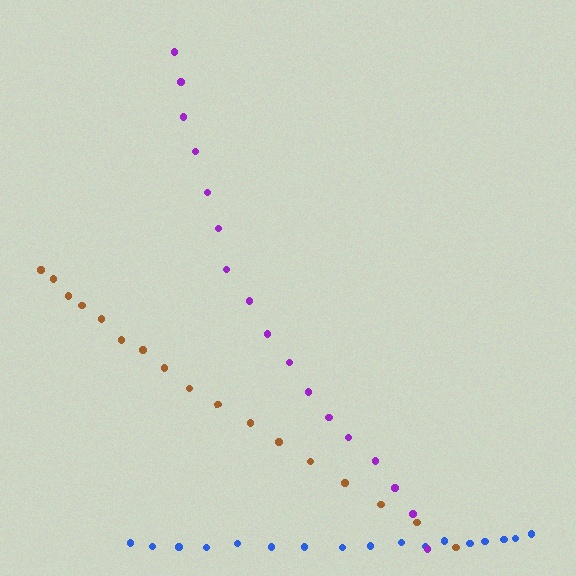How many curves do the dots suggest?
There are 3 distinct paths.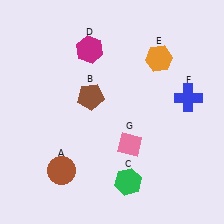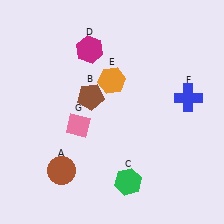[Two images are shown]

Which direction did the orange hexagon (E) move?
The orange hexagon (E) moved left.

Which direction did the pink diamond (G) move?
The pink diamond (G) moved left.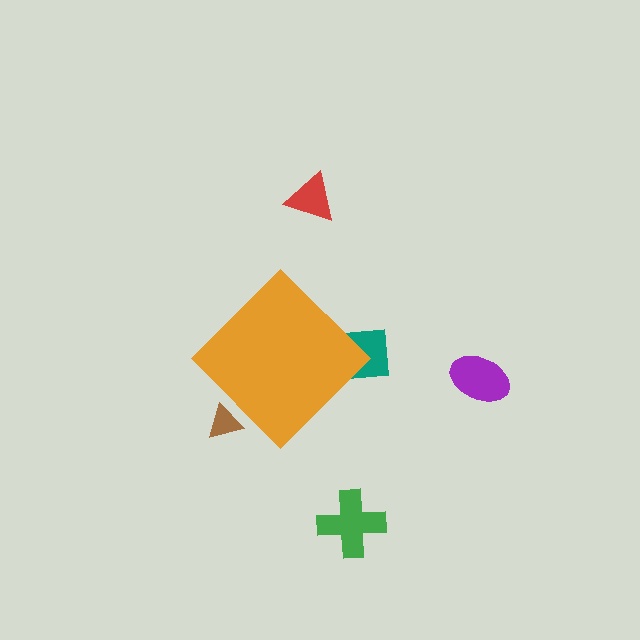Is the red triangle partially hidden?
No, the red triangle is fully visible.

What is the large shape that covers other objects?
An orange diamond.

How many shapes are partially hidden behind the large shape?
2 shapes are partially hidden.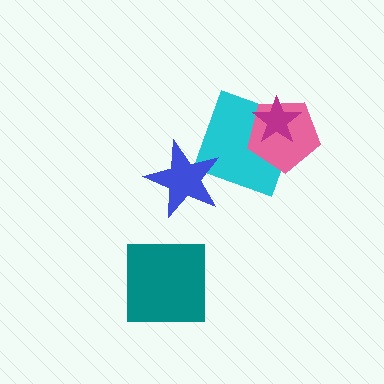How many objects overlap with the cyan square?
3 objects overlap with the cyan square.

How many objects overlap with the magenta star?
2 objects overlap with the magenta star.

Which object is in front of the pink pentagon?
The magenta star is in front of the pink pentagon.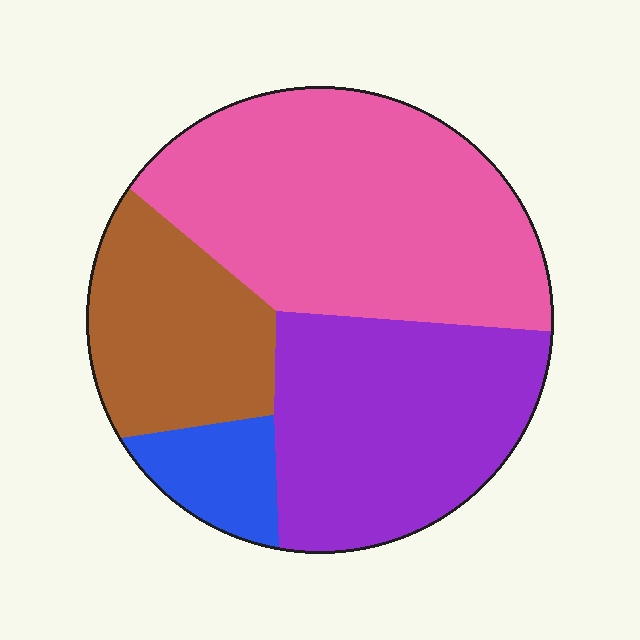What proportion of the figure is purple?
Purple takes up about one third (1/3) of the figure.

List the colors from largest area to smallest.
From largest to smallest: pink, purple, brown, blue.